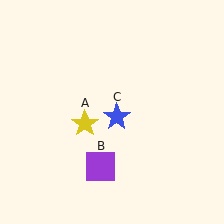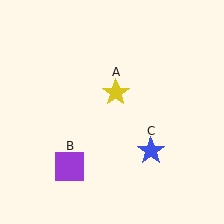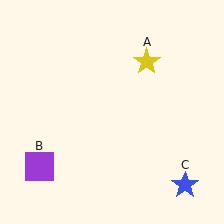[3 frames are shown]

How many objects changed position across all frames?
3 objects changed position: yellow star (object A), purple square (object B), blue star (object C).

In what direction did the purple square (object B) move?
The purple square (object B) moved left.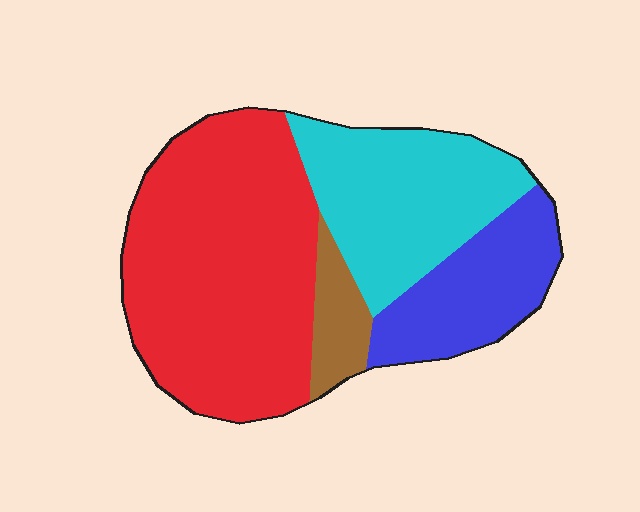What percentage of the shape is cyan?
Cyan covers about 25% of the shape.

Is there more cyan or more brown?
Cyan.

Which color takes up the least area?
Brown, at roughly 5%.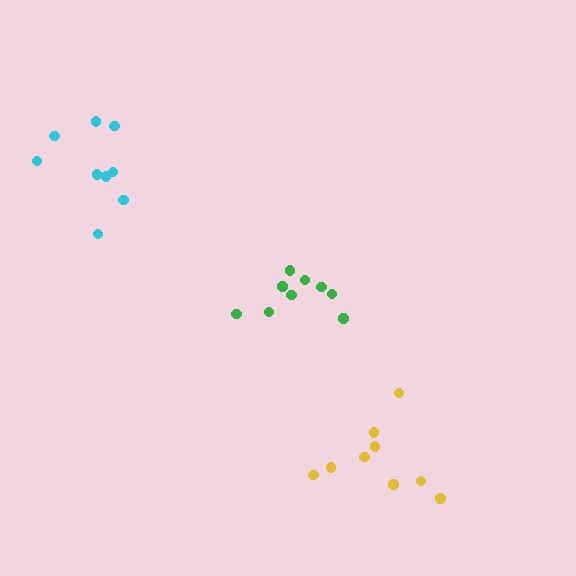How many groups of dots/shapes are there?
There are 3 groups.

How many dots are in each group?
Group 1: 9 dots, Group 2: 9 dots, Group 3: 9 dots (27 total).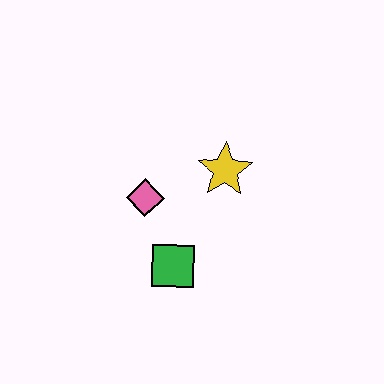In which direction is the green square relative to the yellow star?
The green square is below the yellow star.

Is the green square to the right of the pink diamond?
Yes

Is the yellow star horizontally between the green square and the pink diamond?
No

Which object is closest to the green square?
The pink diamond is closest to the green square.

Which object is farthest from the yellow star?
The green square is farthest from the yellow star.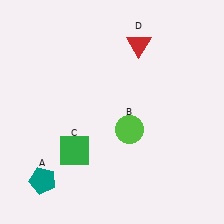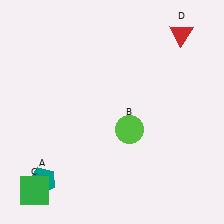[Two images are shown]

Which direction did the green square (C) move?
The green square (C) moved left.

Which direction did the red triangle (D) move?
The red triangle (D) moved right.